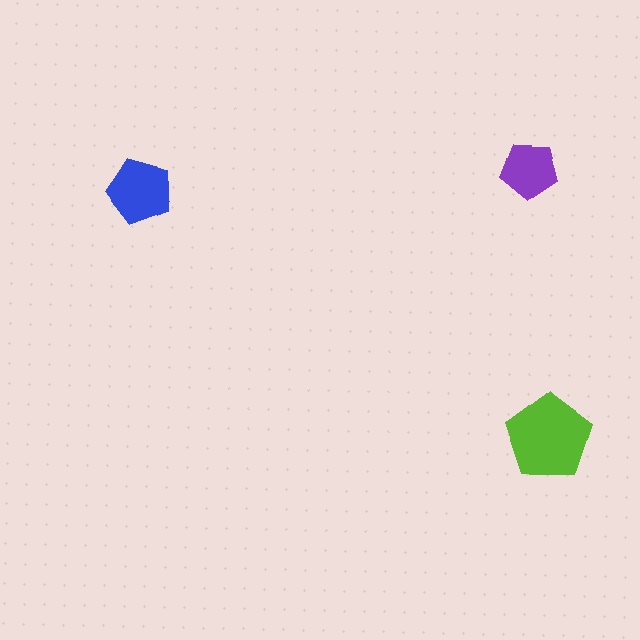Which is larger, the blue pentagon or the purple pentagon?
The blue one.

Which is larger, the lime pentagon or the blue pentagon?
The lime one.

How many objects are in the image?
There are 3 objects in the image.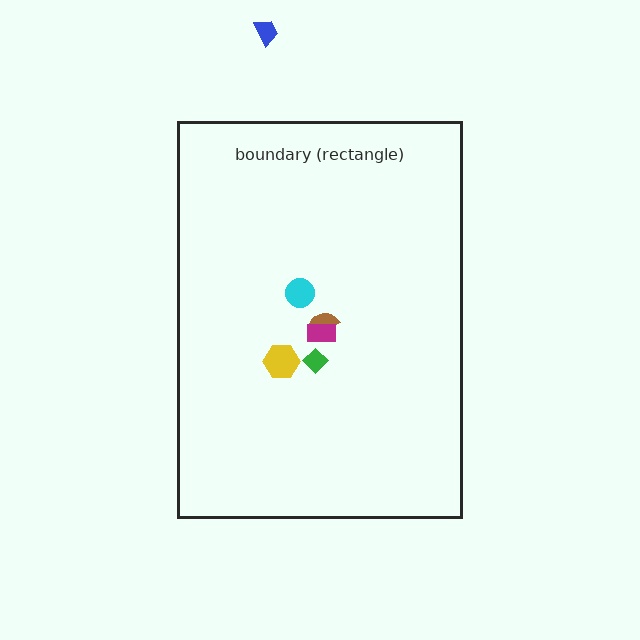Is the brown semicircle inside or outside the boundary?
Inside.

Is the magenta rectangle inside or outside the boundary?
Inside.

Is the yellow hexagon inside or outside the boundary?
Inside.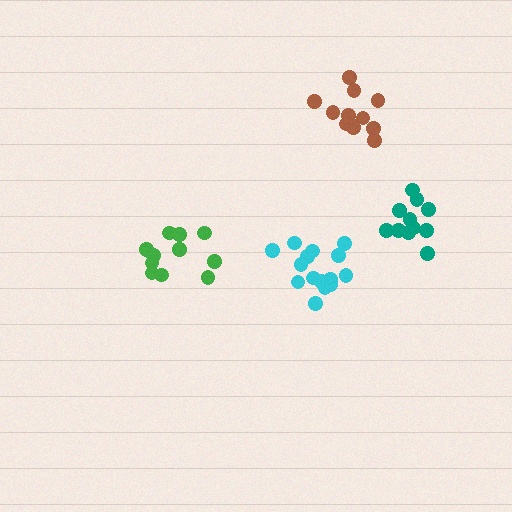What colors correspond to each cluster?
The clusters are colored: cyan, teal, brown, green.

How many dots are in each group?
Group 1: 16 dots, Group 2: 11 dots, Group 3: 12 dots, Group 4: 11 dots (50 total).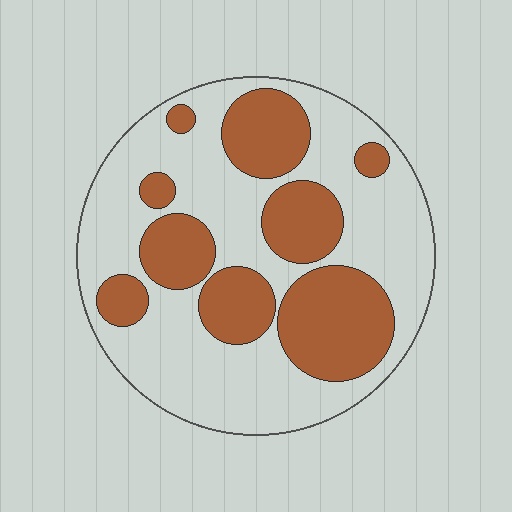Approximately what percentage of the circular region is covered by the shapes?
Approximately 35%.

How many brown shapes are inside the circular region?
9.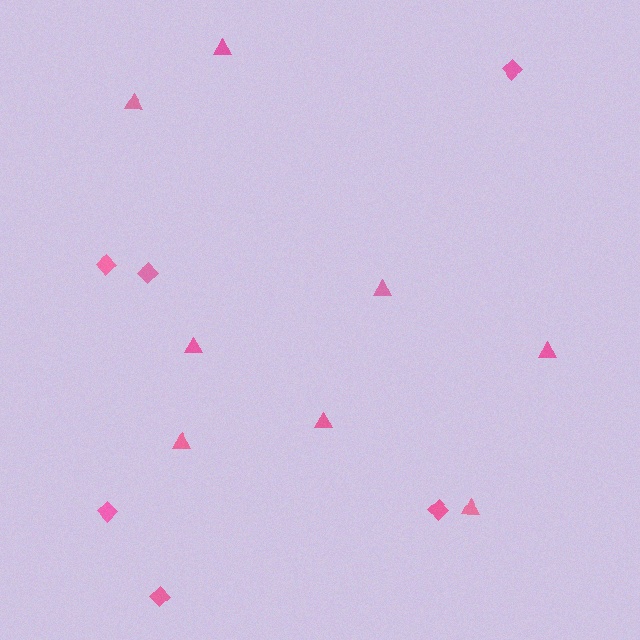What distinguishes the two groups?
There are 2 groups: one group of diamonds (6) and one group of triangles (8).